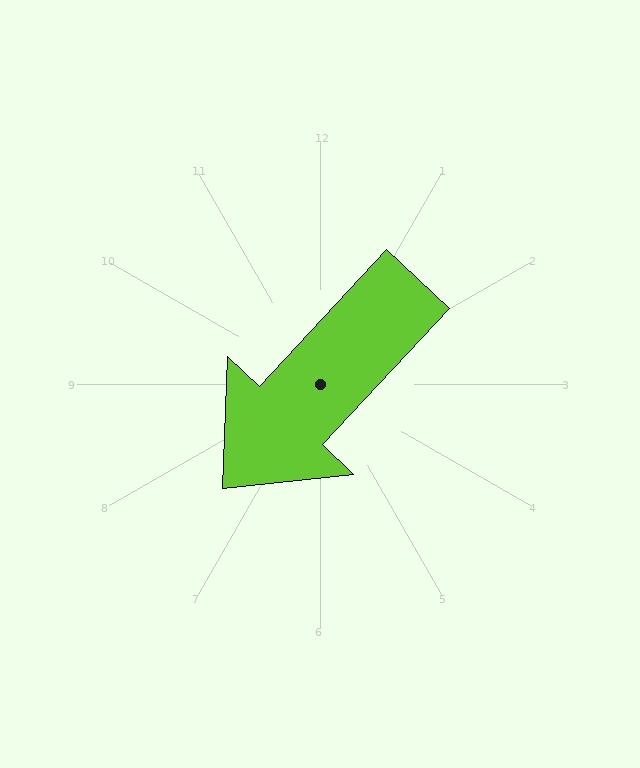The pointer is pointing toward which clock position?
Roughly 7 o'clock.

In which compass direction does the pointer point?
Southwest.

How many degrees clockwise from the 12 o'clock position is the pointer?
Approximately 223 degrees.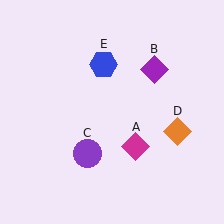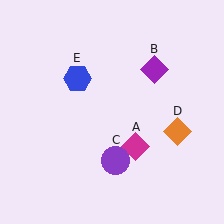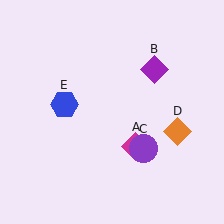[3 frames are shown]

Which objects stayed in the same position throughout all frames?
Magenta diamond (object A) and purple diamond (object B) and orange diamond (object D) remained stationary.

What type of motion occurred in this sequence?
The purple circle (object C), blue hexagon (object E) rotated counterclockwise around the center of the scene.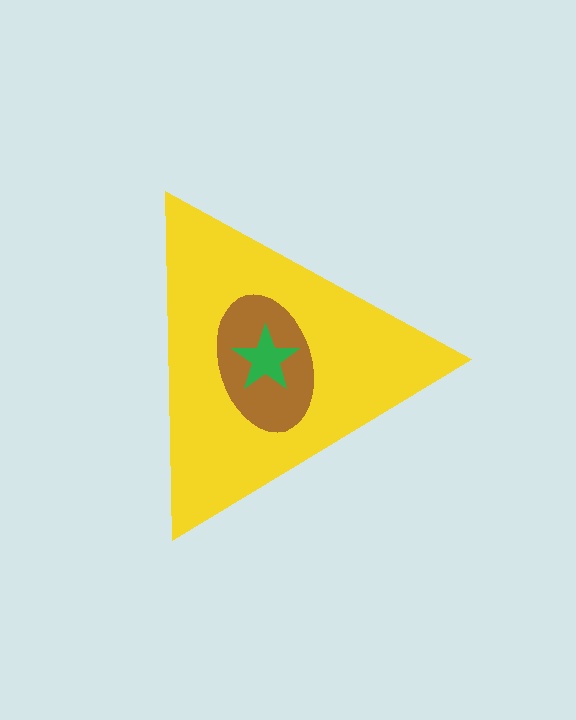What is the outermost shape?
The yellow triangle.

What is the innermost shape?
The green star.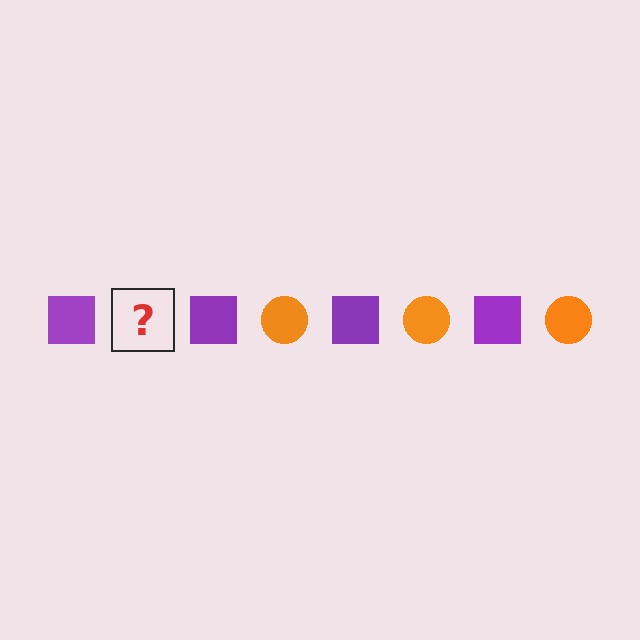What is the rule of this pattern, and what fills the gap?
The rule is that the pattern alternates between purple square and orange circle. The gap should be filled with an orange circle.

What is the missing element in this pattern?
The missing element is an orange circle.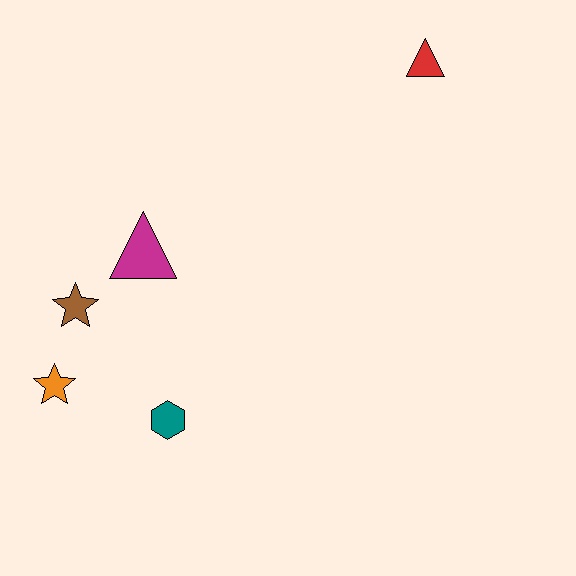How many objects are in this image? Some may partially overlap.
There are 5 objects.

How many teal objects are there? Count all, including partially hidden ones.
There is 1 teal object.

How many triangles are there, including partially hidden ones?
There are 2 triangles.